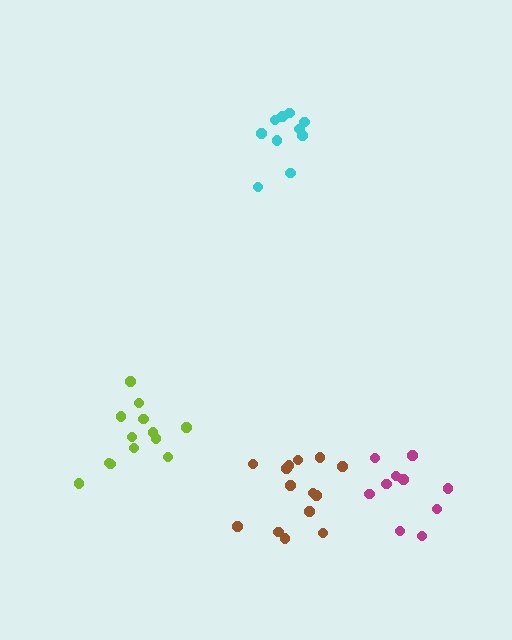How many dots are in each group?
Group 1: 14 dots, Group 2: 10 dots, Group 3: 13 dots, Group 4: 10 dots (47 total).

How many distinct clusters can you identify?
There are 4 distinct clusters.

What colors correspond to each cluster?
The clusters are colored: brown, magenta, lime, cyan.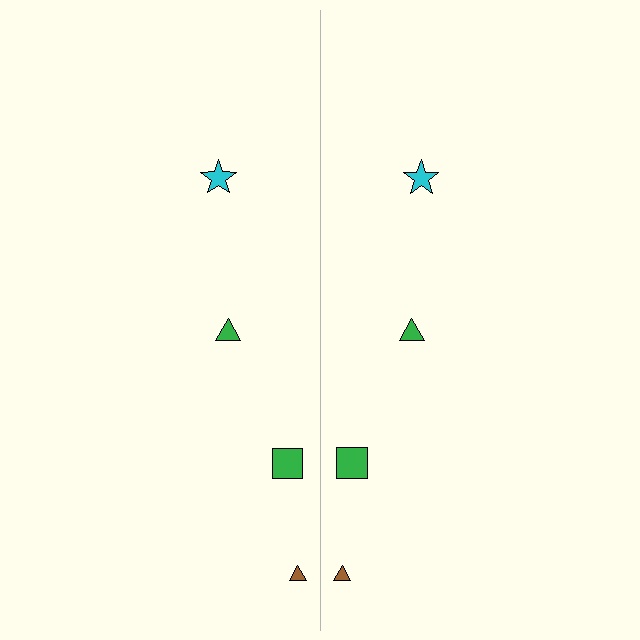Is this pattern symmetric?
Yes, this pattern has bilateral (reflection) symmetry.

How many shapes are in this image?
There are 8 shapes in this image.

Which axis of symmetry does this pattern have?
The pattern has a vertical axis of symmetry running through the center of the image.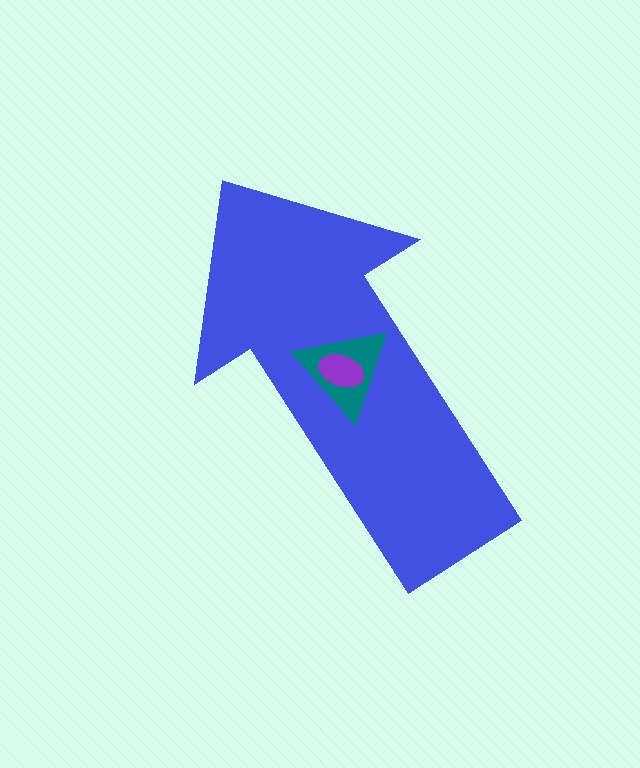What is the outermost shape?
The blue arrow.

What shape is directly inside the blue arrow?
The teal triangle.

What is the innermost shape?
The purple ellipse.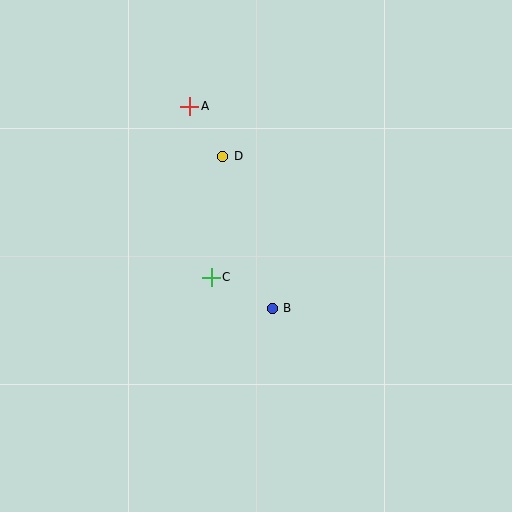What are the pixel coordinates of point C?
Point C is at (211, 277).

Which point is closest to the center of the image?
Point C at (211, 277) is closest to the center.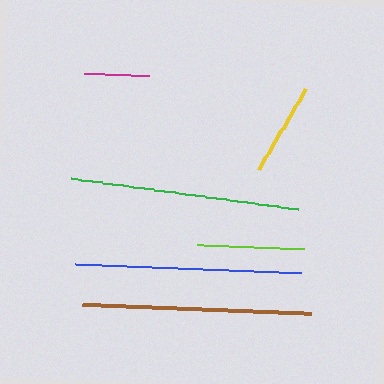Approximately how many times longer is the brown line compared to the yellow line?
The brown line is approximately 2.5 times the length of the yellow line.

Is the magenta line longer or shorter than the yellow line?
The yellow line is longer than the magenta line.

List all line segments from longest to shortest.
From longest to shortest: brown, green, blue, lime, yellow, magenta.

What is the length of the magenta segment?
The magenta segment is approximately 66 pixels long.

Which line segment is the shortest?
The magenta line is the shortest at approximately 66 pixels.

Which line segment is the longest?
The brown line is the longest at approximately 229 pixels.